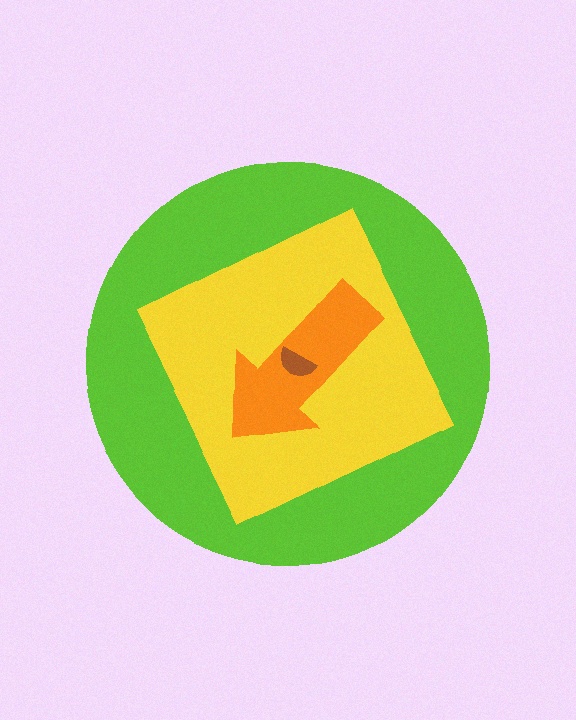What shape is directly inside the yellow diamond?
The orange arrow.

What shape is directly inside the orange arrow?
The brown semicircle.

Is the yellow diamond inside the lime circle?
Yes.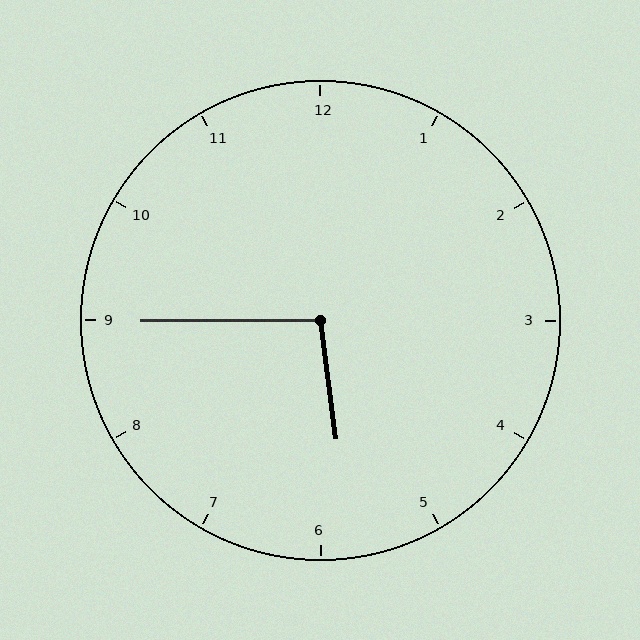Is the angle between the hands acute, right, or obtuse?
It is obtuse.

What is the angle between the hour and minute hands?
Approximately 98 degrees.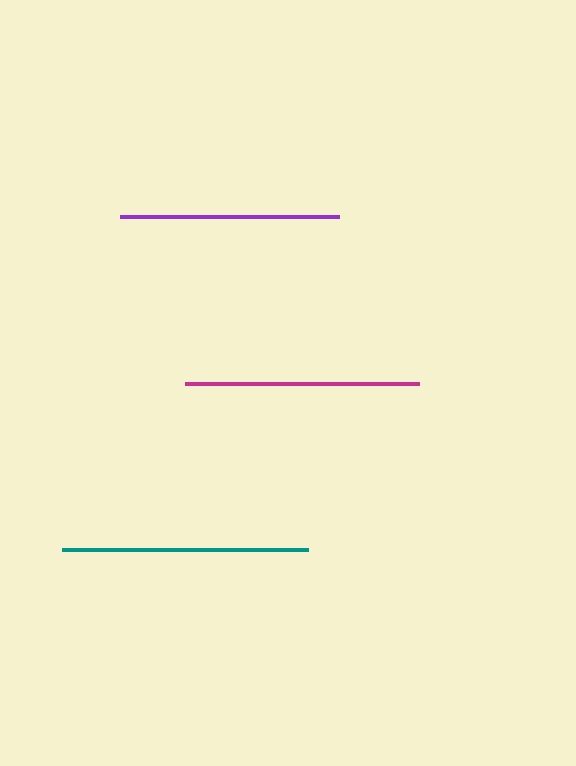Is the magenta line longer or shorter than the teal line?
The teal line is longer than the magenta line.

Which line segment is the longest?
The teal line is the longest at approximately 247 pixels.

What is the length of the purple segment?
The purple segment is approximately 219 pixels long.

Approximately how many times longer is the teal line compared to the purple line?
The teal line is approximately 1.1 times the length of the purple line.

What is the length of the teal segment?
The teal segment is approximately 247 pixels long.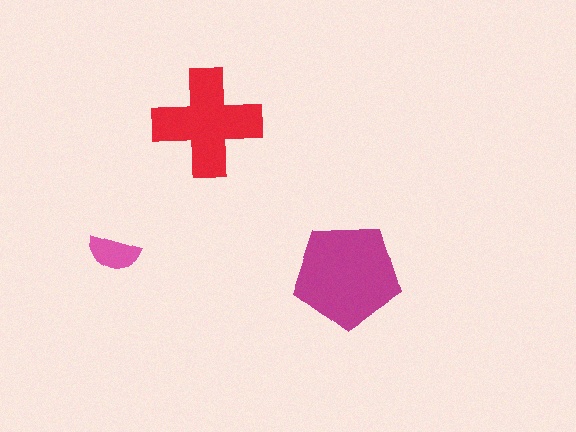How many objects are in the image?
There are 3 objects in the image.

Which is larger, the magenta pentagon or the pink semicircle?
The magenta pentagon.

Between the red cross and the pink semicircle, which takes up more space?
The red cross.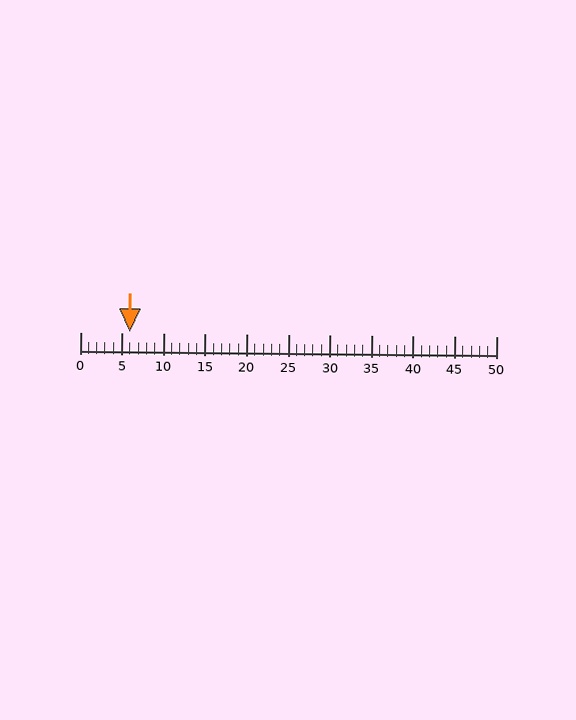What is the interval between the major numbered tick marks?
The major tick marks are spaced 5 units apart.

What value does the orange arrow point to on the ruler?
The orange arrow points to approximately 6.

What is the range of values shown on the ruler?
The ruler shows values from 0 to 50.